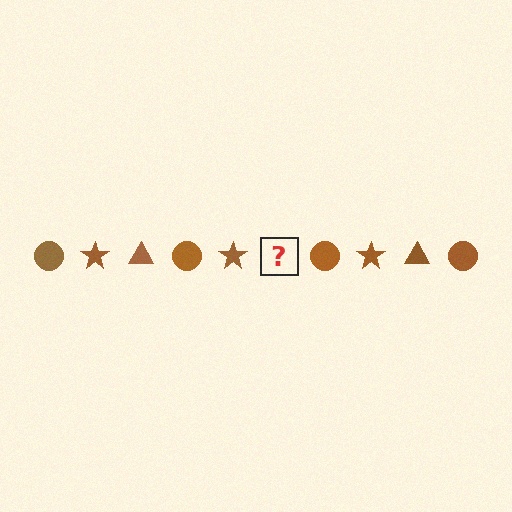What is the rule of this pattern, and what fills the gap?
The rule is that the pattern cycles through circle, star, triangle shapes in brown. The gap should be filled with a brown triangle.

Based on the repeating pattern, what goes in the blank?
The blank should be a brown triangle.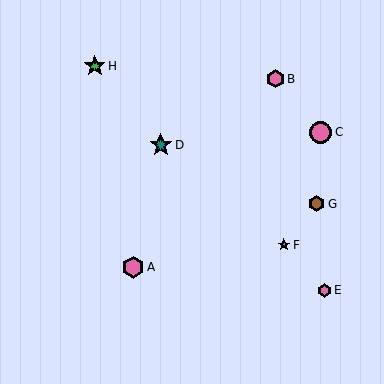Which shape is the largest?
The teal star (labeled D) is the largest.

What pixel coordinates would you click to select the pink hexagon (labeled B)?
Click at (275, 79) to select the pink hexagon B.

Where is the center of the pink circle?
The center of the pink circle is at (321, 132).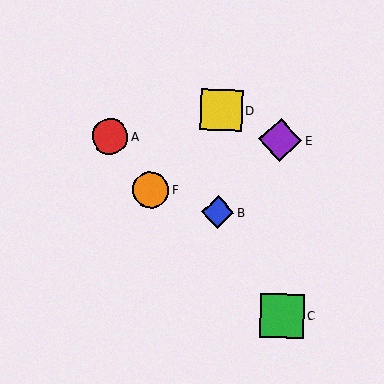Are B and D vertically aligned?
Yes, both are at x≈218.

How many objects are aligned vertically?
2 objects (B, D) are aligned vertically.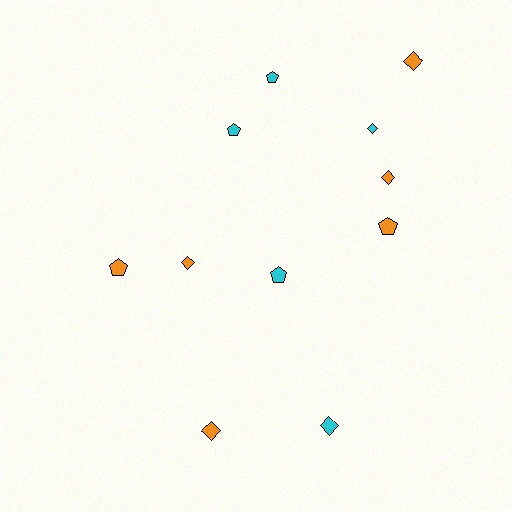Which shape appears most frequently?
Diamond, with 6 objects.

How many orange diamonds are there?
There are 4 orange diamonds.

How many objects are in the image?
There are 11 objects.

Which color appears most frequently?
Orange, with 6 objects.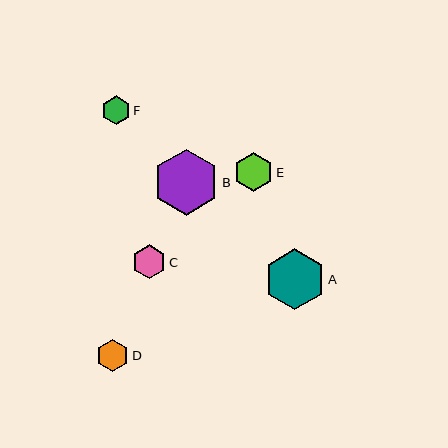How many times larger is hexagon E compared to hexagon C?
Hexagon E is approximately 1.1 times the size of hexagon C.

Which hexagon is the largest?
Hexagon B is the largest with a size of approximately 66 pixels.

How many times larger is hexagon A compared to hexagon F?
Hexagon A is approximately 2.1 times the size of hexagon F.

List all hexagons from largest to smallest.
From largest to smallest: B, A, E, C, D, F.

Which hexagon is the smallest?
Hexagon F is the smallest with a size of approximately 29 pixels.